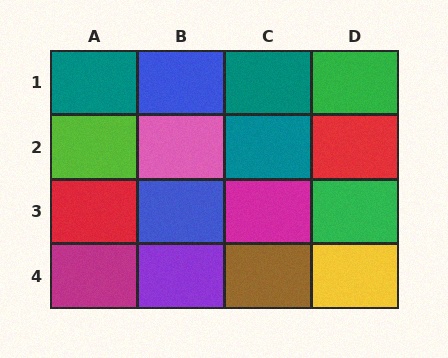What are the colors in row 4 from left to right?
Magenta, purple, brown, yellow.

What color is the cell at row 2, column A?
Lime.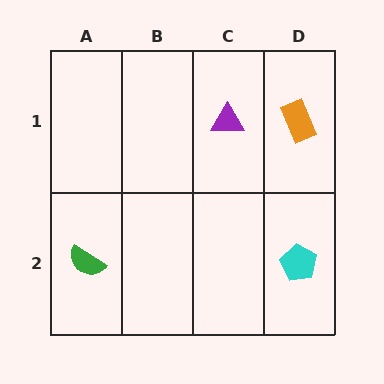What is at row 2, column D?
A cyan pentagon.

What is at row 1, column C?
A purple triangle.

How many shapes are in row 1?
2 shapes.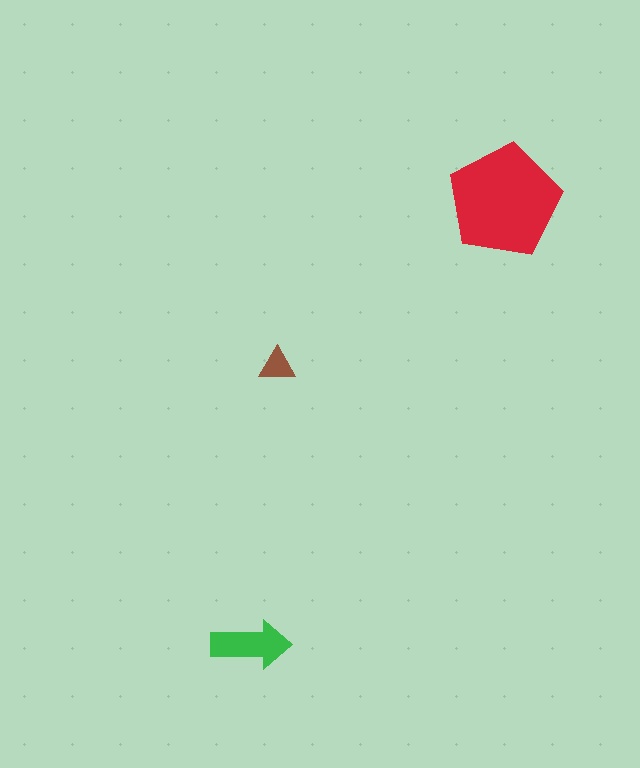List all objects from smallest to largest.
The brown triangle, the green arrow, the red pentagon.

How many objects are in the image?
There are 3 objects in the image.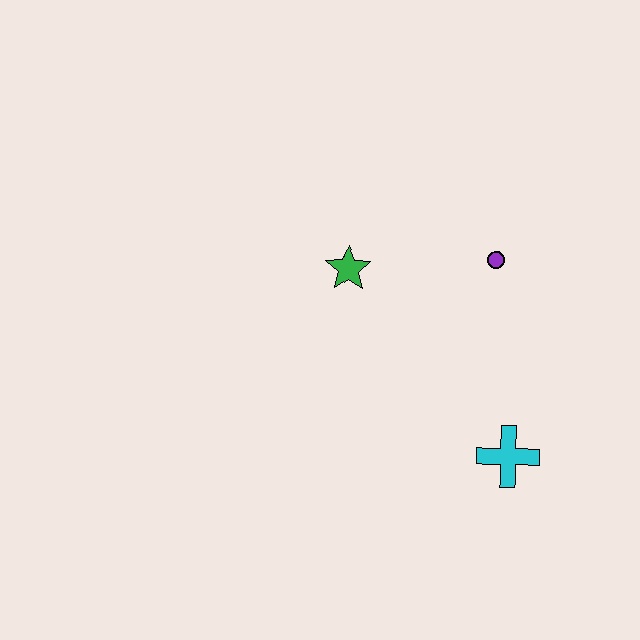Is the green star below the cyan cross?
No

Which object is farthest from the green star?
The cyan cross is farthest from the green star.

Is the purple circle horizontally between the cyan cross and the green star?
Yes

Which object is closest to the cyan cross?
The purple circle is closest to the cyan cross.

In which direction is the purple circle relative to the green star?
The purple circle is to the right of the green star.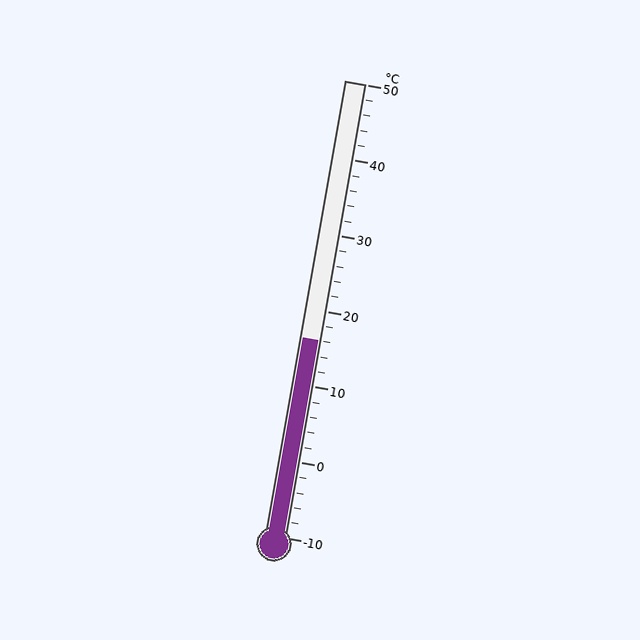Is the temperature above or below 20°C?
The temperature is below 20°C.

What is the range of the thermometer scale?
The thermometer scale ranges from -10°C to 50°C.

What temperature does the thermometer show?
The thermometer shows approximately 16°C.